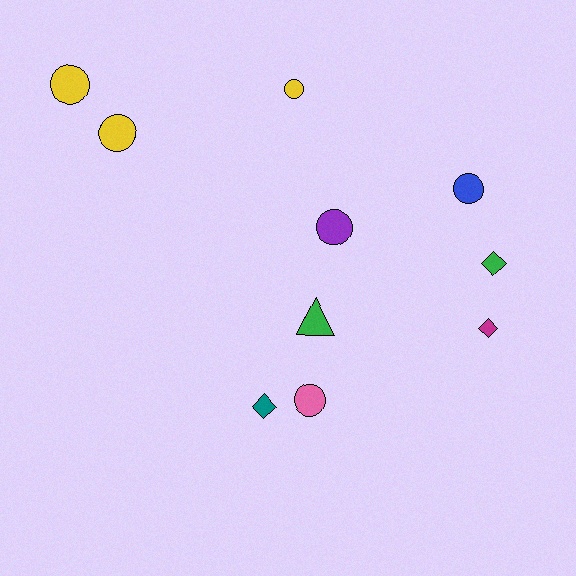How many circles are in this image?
There are 6 circles.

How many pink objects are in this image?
There is 1 pink object.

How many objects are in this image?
There are 10 objects.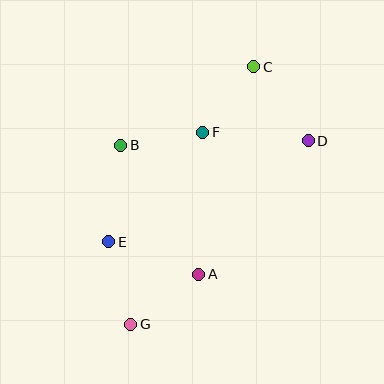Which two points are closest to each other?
Points C and F are closest to each other.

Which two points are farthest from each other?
Points C and G are farthest from each other.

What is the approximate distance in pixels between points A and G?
The distance between A and G is approximately 85 pixels.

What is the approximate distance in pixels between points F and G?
The distance between F and G is approximately 205 pixels.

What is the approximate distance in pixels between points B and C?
The distance between B and C is approximately 155 pixels.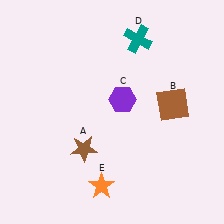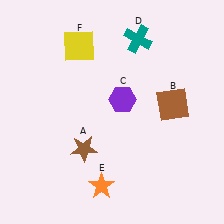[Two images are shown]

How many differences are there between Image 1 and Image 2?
There is 1 difference between the two images.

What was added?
A yellow square (F) was added in Image 2.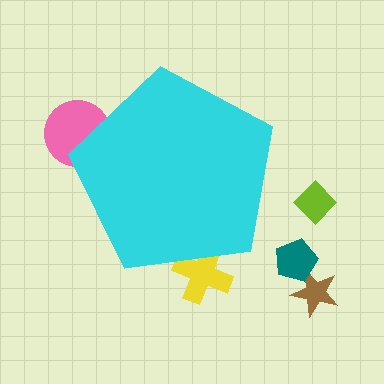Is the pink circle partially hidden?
Yes, the pink circle is partially hidden behind the cyan pentagon.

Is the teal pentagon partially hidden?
No, the teal pentagon is fully visible.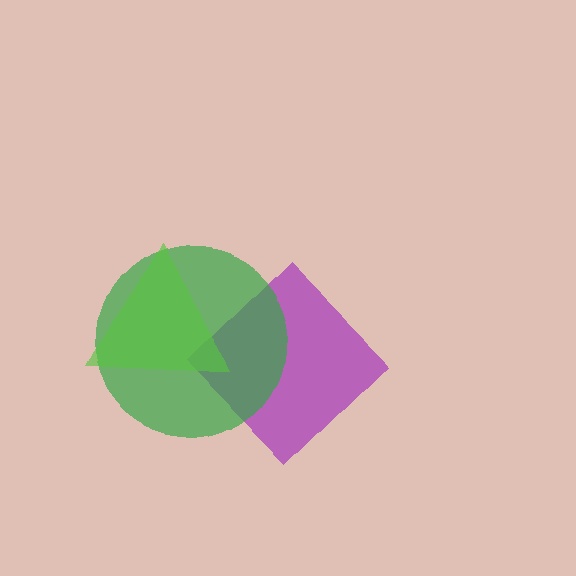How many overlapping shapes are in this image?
There are 3 overlapping shapes in the image.